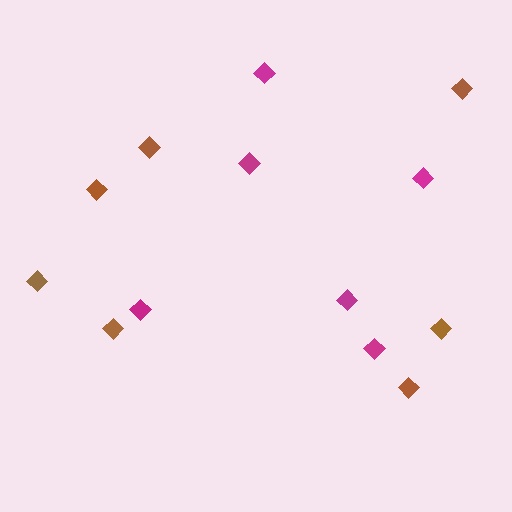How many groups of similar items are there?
There are 2 groups: one group of brown diamonds (7) and one group of magenta diamonds (6).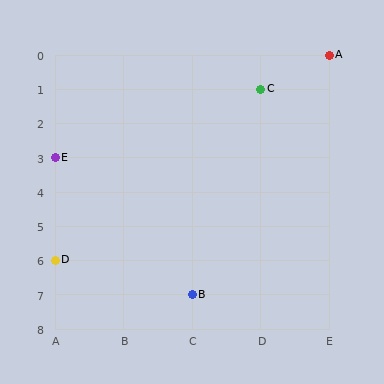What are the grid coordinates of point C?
Point C is at grid coordinates (D, 1).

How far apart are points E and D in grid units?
Points E and D are 3 rows apart.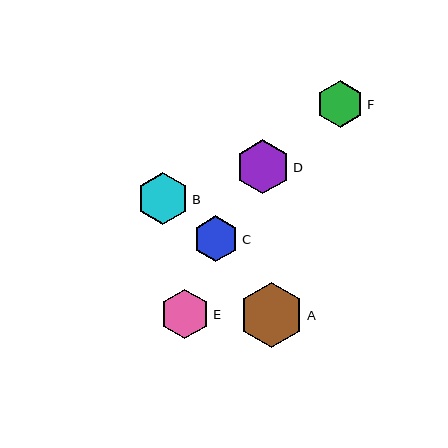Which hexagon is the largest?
Hexagon A is the largest with a size of approximately 65 pixels.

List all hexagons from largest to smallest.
From largest to smallest: A, D, B, E, F, C.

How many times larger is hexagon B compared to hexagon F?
Hexagon B is approximately 1.1 times the size of hexagon F.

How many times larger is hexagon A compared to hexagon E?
Hexagon A is approximately 1.3 times the size of hexagon E.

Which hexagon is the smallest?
Hexagon C is the smallest with a size of approximately 46 pixels.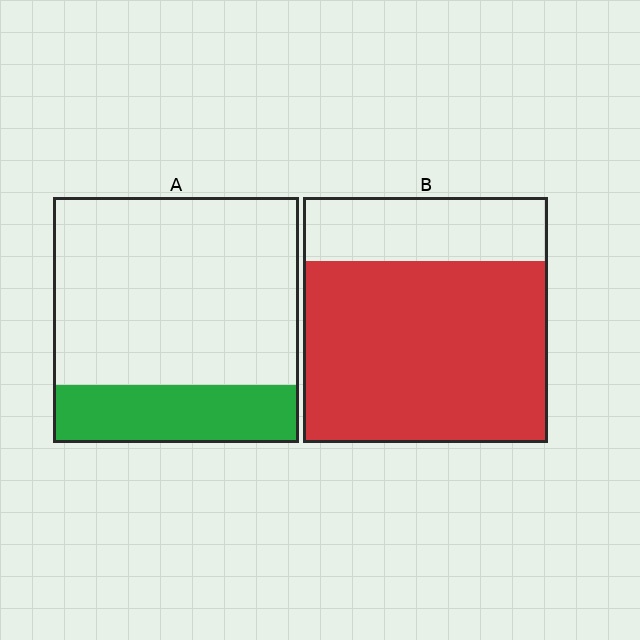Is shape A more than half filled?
No.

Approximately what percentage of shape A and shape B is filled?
A is approximately 25% and B is approximately 75%.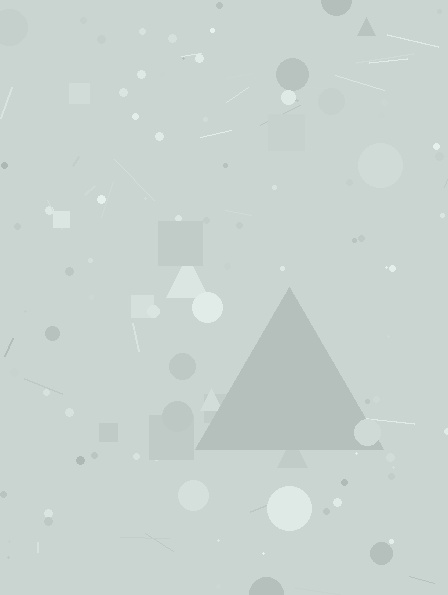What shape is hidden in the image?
A triangle is hidden in the image.